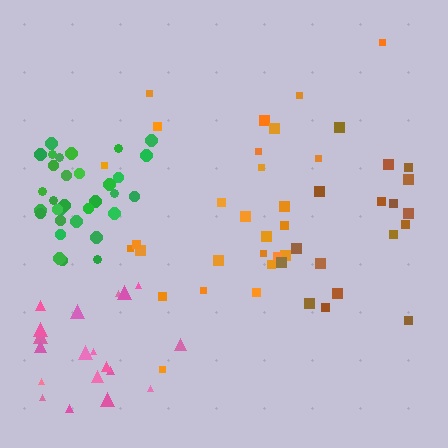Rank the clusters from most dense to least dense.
green, pink, orange, brown.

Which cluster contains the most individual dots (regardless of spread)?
Green (32).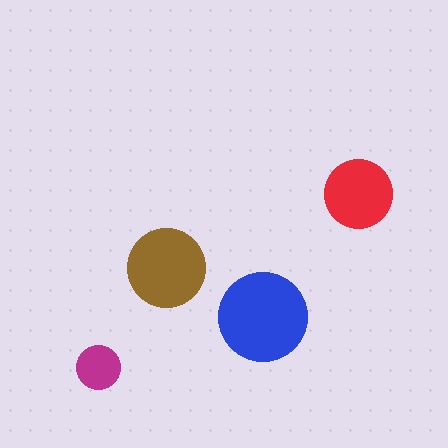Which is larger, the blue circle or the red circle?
The blue one.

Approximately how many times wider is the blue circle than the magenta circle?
About 2 times wider.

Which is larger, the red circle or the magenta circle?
The red one.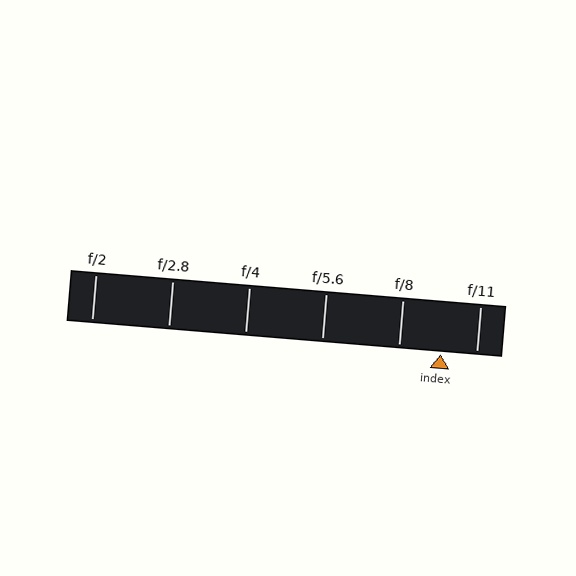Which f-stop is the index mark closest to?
The index mark is closest to f/11.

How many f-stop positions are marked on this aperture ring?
There are 6 f-stop positions marked.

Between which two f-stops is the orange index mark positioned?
The index mark is between f/8 and f/11.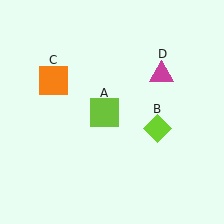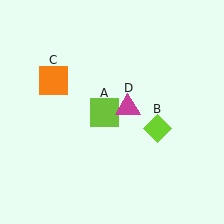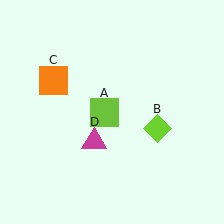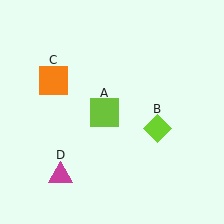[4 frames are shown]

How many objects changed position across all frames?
1 object changed position: magenta triangle (object D).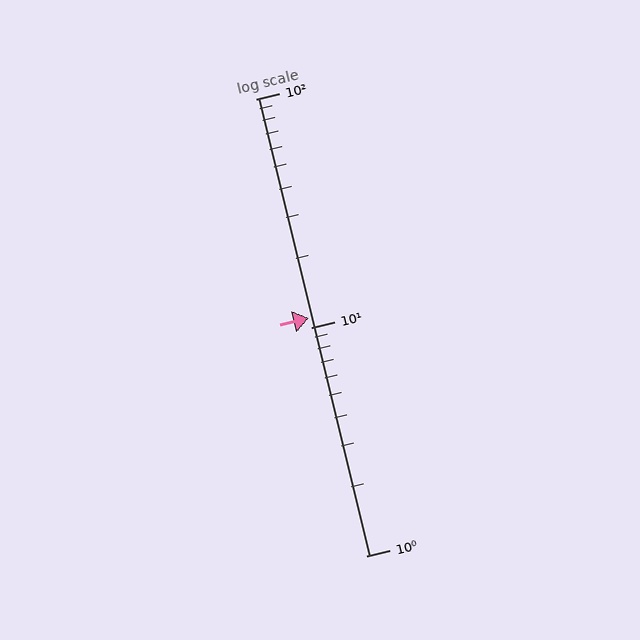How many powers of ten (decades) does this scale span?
The scale spans 2 decades, from 1 to 100.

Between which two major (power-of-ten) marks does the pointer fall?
The pointer is between 10 and 100.